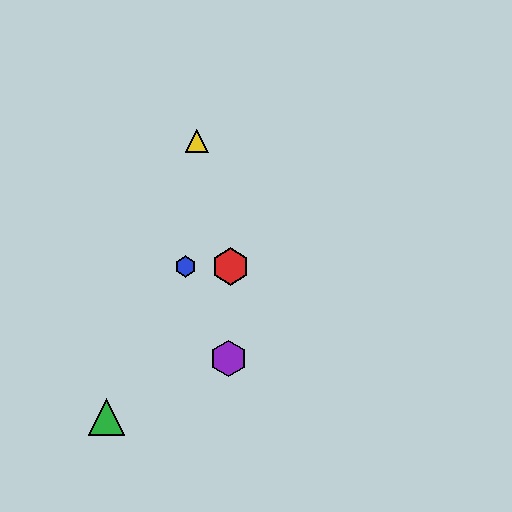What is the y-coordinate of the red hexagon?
The red hexagon is at y≈267.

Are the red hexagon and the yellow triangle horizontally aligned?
No, the red hexagon is at y≈267 and the yellow triangle is at y≈141.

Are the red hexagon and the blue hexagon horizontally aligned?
Yes, both are at y≈267.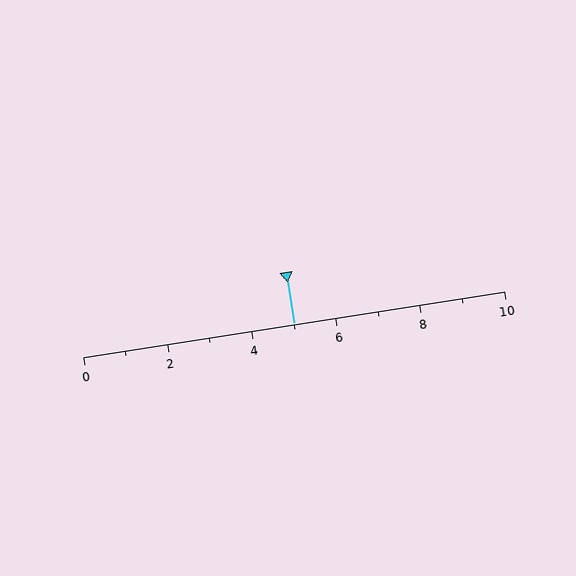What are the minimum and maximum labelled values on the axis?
The axis runs from 0 to 10.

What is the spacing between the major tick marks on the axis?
The major ticks are spaced 2 apart.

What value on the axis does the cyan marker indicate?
The marker indicates approximately 5.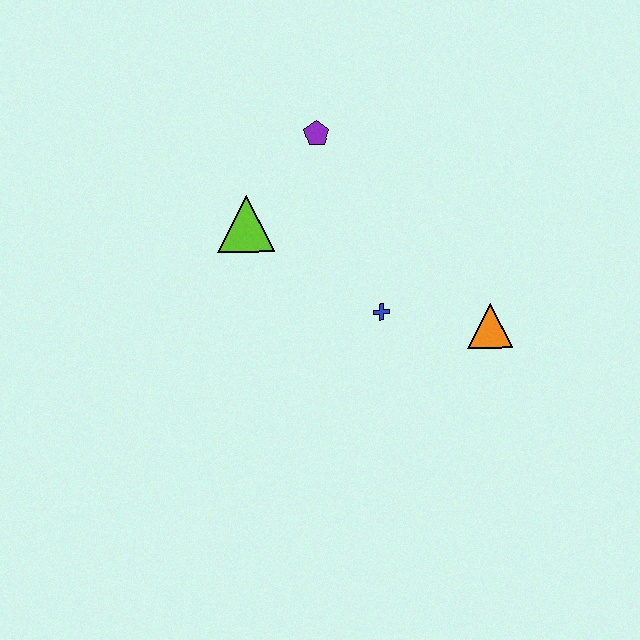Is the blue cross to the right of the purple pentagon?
Yes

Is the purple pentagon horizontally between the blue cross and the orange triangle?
No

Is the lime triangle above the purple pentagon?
No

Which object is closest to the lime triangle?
The purple pentagon is closest to the lime triangle.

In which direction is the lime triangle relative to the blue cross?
The lime triangle is to the left of the blue cross.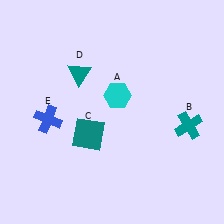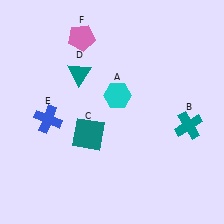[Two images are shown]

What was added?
A pink pentagon (F) was added in Image 2.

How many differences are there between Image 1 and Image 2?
There is 1 difference between the two images.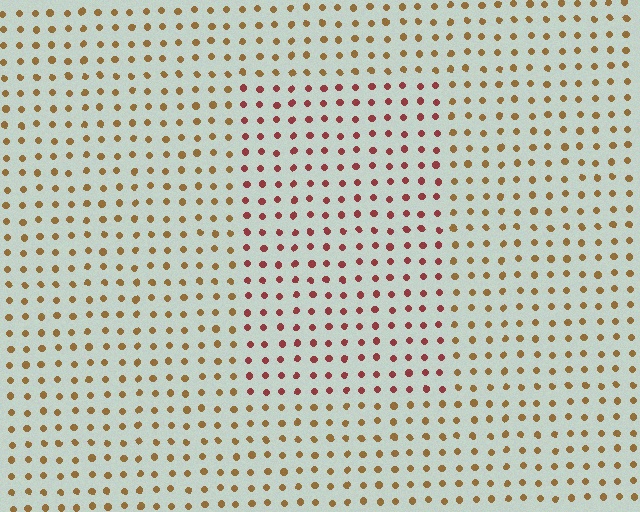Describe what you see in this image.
The image is filled with small brown elements in a uniform arrangement. A rectangle-shaped region is visible where the elements are tinted to a slightly different hue, forming a subtle color boundary.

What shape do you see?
I see a rectangle.